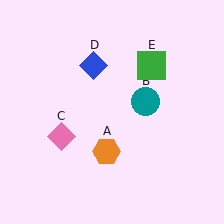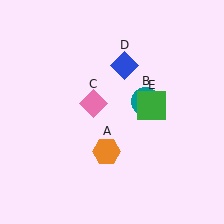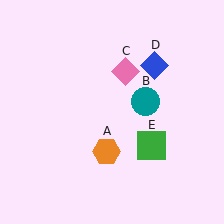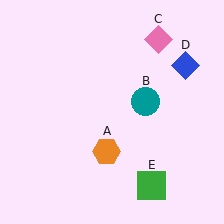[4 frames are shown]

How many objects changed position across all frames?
3 objects changed position: pink diamond (object C), blue diamond (object D), green square (object E).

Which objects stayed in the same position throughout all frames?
Orange hexagon (object A) and teal circle (object B) remained stationary.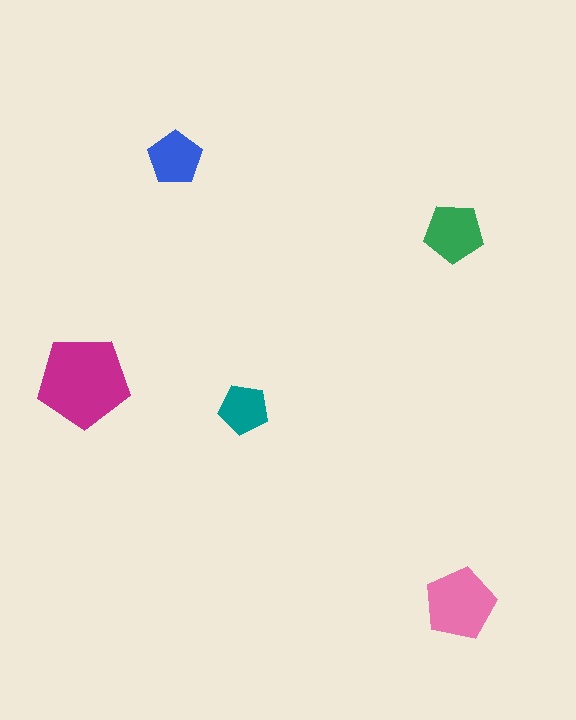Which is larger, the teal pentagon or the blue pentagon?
The blue one.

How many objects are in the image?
There are 5 objects in the image.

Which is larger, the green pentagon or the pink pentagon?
The pink one.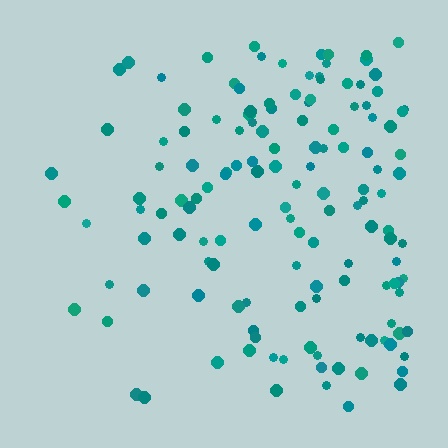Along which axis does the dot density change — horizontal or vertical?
Horizontal.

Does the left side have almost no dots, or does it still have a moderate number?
Still a moderate number, just noticeably fewer than the right.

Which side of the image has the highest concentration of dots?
The right.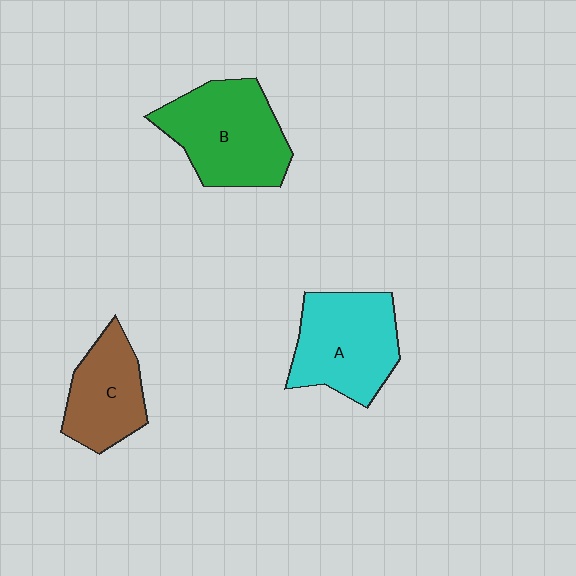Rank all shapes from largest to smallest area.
From largest to smallest: B (green), A (cyan), C (brown).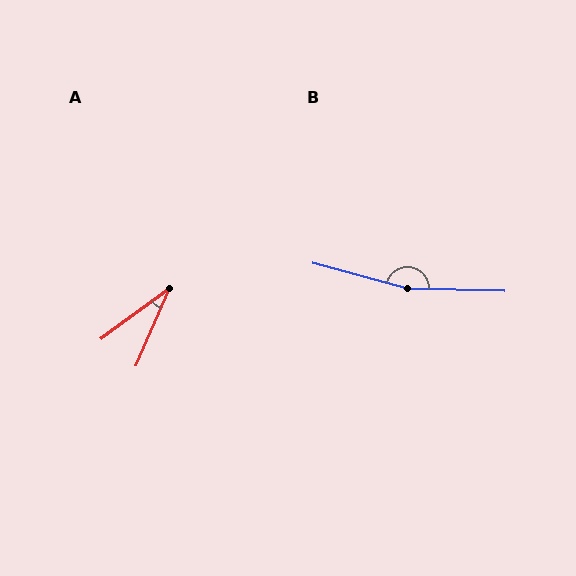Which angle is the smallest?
A, at approximately 30 degrees.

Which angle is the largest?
B, at approximately 166 degrees.